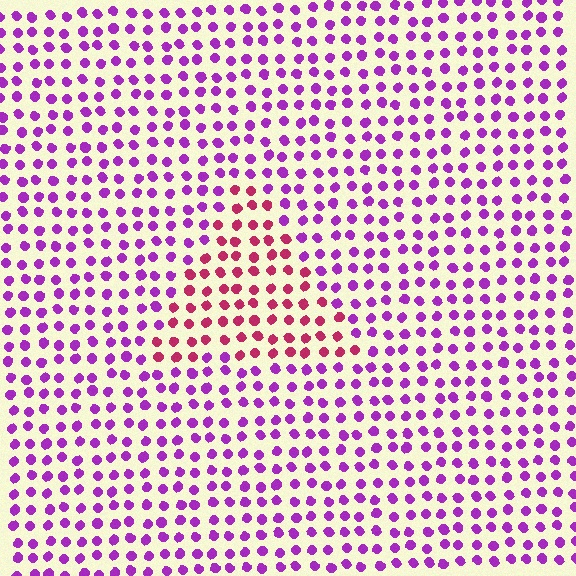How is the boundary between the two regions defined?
The boundary is defined purely by a slight shift in hue (about 47 degrees). Spacing, size, and orientation are identical on both sides.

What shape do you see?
I see a triangle.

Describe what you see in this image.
The image is filled with small purple elements in a uniform arrangement. A triangle-shaped region is visible where the elements are tinted to a slightly different hue, forming a subtle color boundary.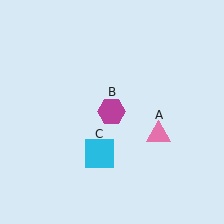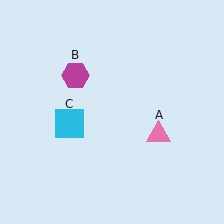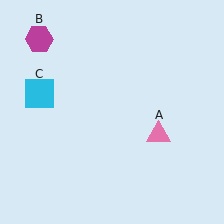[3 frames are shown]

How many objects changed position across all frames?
2 objects changed position: magenta hexagon (object B), cyan square (object C).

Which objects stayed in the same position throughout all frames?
Pink triangle (object A) remained stationary.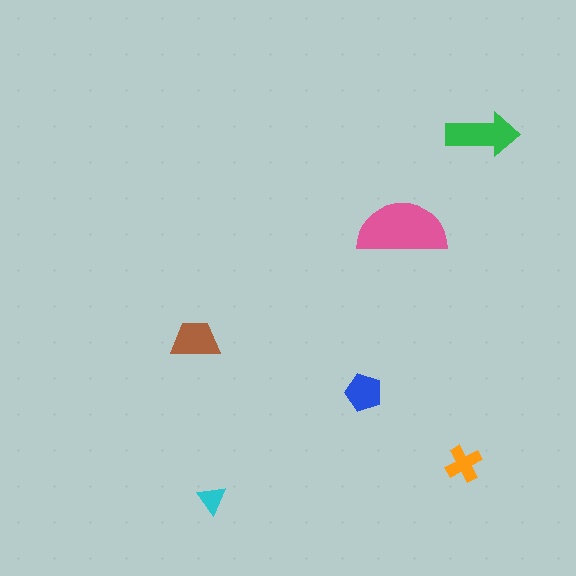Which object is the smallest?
The cyan triangle.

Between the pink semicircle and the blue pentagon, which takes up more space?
The pink semicircle.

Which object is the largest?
The pink semicircle.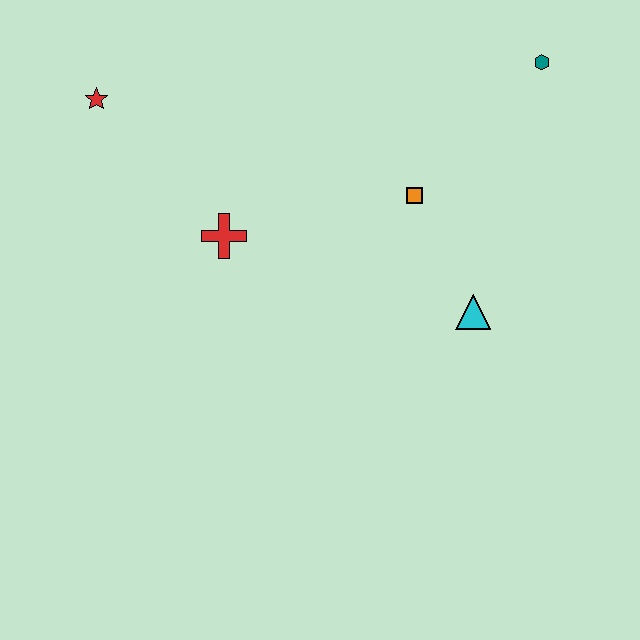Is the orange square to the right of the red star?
Yes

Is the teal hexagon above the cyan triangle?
Yes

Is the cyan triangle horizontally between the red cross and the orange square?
No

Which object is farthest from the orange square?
The red star is farthest from the orange square.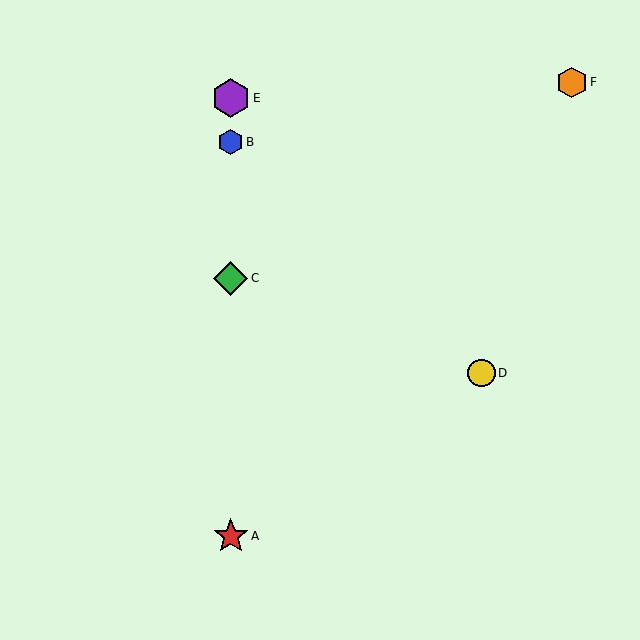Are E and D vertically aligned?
No, E is at x≈231 and D is at x≈481.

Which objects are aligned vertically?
Objects A, B, C, E are aligned vertically.